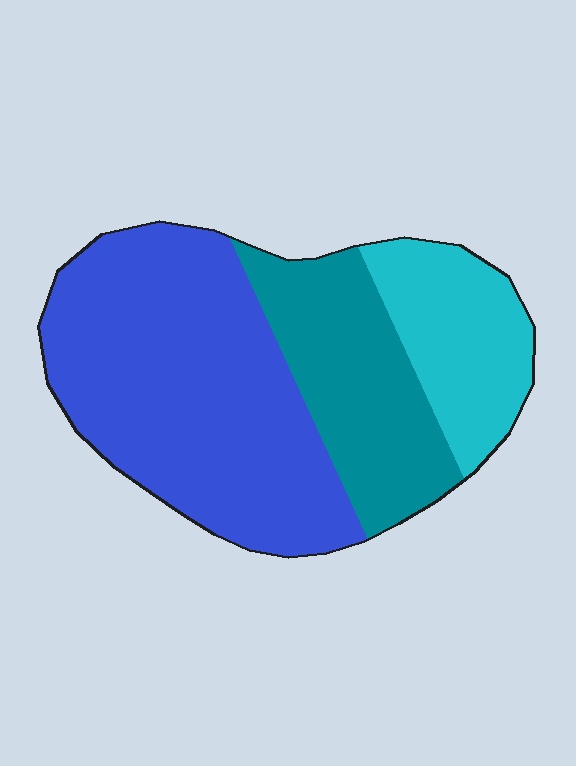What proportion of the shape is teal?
Teal takes up about one quarter (1/4) of the shape.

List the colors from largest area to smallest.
From largest to smallest: blue, teal, cyan.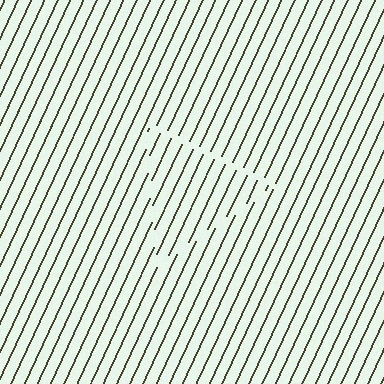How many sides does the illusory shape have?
3 sides — the line-ends trace a triangle.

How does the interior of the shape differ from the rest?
The interior of the shape contains the same grating, shifted by half a period — the contour is defined by the phase discontinuity where line-ends from the inner and outer gratings abut.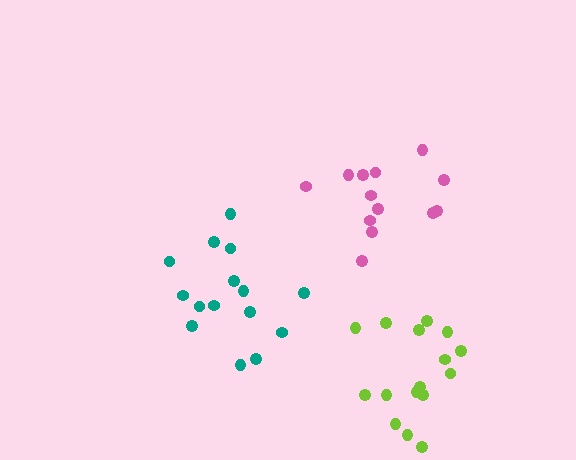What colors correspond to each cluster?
The clusters are colored: pink, teal, lime.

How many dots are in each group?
Group 1: 13 dots, Group 2: 15 dots, Group 3: 16 dots (44 total).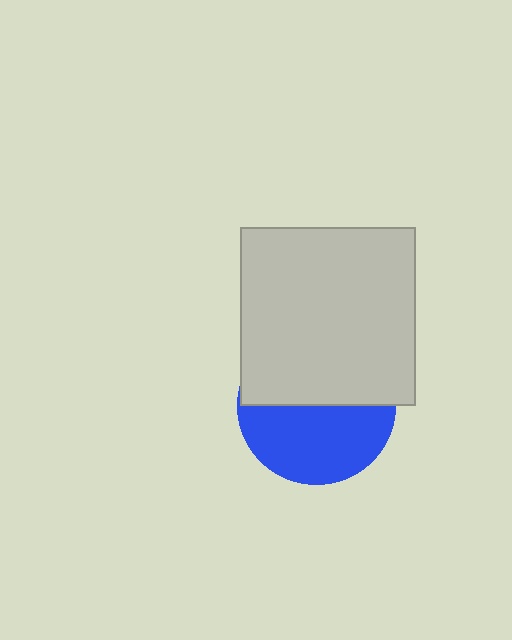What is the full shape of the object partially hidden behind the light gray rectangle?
The partially hidden object is a blue circle.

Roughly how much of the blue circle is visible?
About half of it is visible (roughly 51%).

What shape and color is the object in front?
The object in front is a light gray rectangle.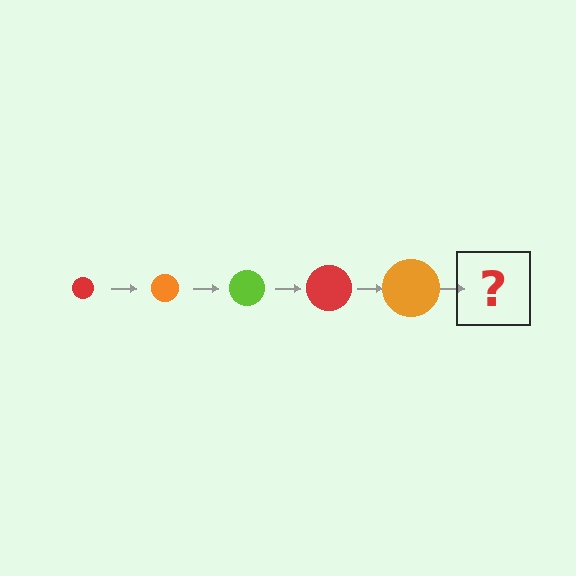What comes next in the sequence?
The next element should be a lime circle, larger than the previous one.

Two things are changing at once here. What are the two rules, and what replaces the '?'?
The two rules are that the circle grows larger each step and the color cycles through red, orange, and lime. The '?' should be a lime circle, larger than the previous one.